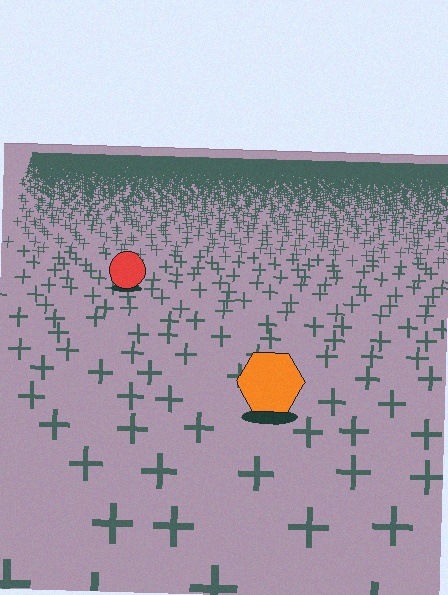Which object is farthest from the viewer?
The red circle is farthest from the viewer. It appears smaller and the ground texture around it is denser.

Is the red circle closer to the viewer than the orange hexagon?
No. The orange hexagon is closer — you can tell from the texture gradient: the ground texture is coarser near it.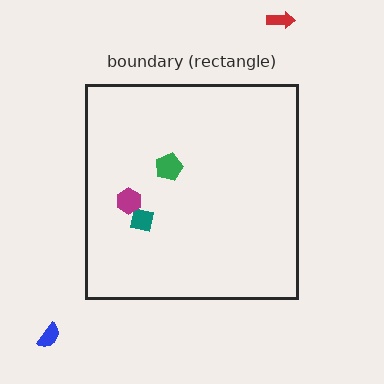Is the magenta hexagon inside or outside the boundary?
Inside.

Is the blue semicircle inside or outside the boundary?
Outside.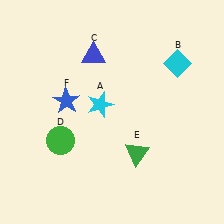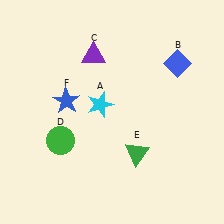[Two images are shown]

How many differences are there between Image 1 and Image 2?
There are 2 differences between the two images.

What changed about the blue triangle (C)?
In Image 1, C is blue. In Image 2, it changed to purple.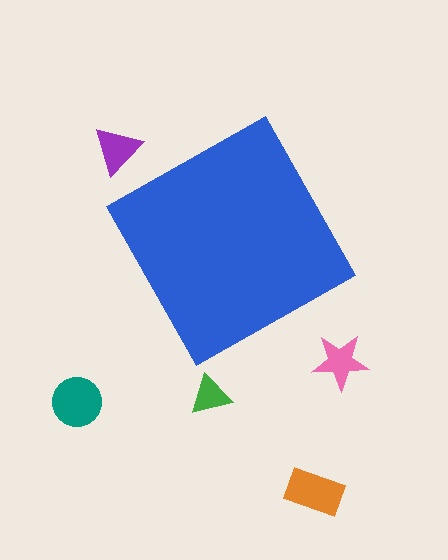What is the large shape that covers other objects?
A blue square.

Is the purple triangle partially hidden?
No, the purple triangle is fully visible.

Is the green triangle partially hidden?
No, the green triangle is fully visible.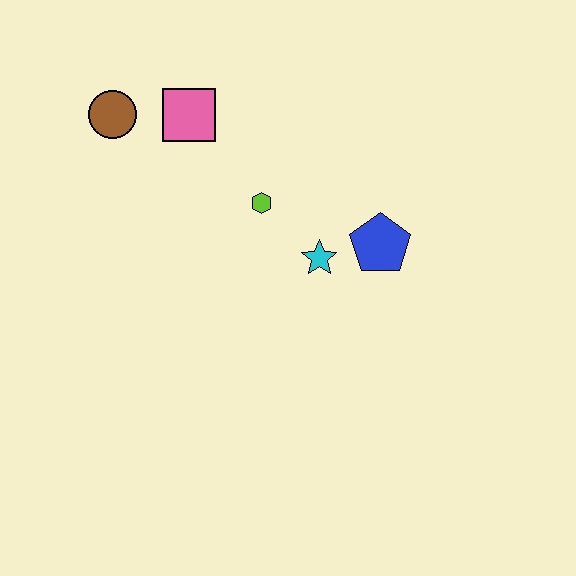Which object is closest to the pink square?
The brown circle is closest to the pink square.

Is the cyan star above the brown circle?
No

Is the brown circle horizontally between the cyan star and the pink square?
No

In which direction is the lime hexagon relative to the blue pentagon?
The lime hexagon is to the left of the blue pentagon.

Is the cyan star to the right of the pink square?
Yes